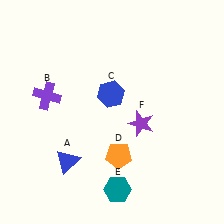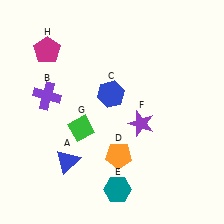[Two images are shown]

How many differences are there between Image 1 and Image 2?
There are 2 differences between the two images.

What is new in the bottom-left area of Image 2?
A green diamond (G) was added in the bottom-left area of Image 2.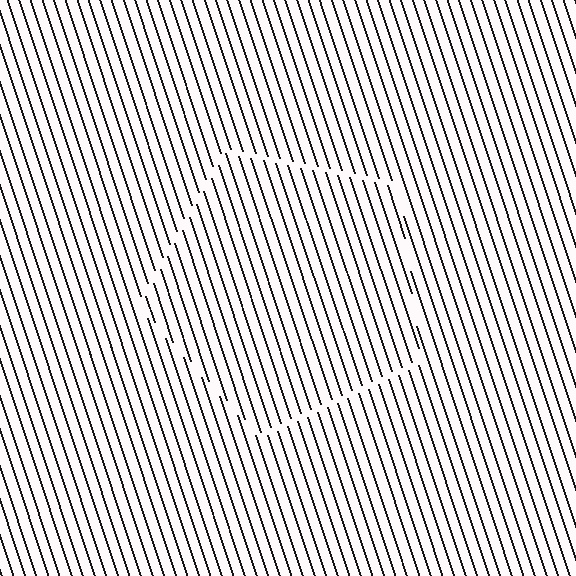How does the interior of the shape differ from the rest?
The interior of the shape contains the same grating, shifted by half a period — the contour is defined by the phase discontinuity where line-ends from the inner and outer gratings abut.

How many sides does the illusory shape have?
5 sides — the line-ends trace a pentagon.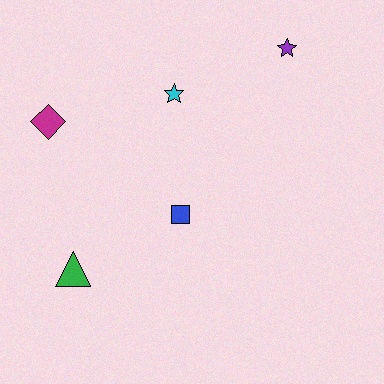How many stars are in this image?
There are 2 stars.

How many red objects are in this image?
There are no red objects.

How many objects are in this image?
There are 5 objects.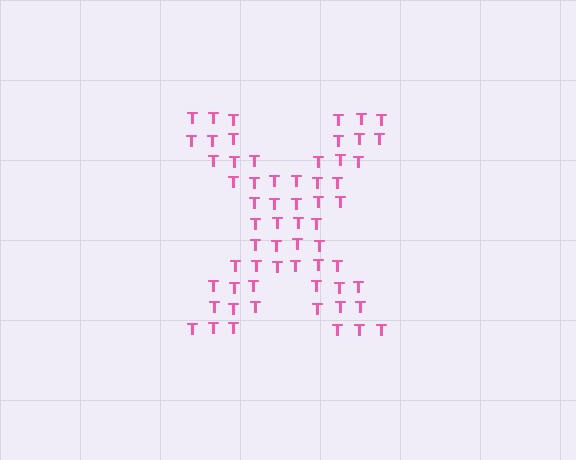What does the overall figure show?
The overall figure shows the letter X.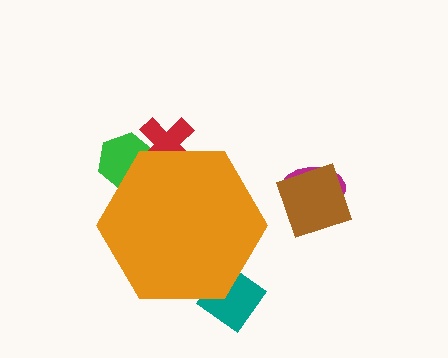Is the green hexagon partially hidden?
Yes, the green hexagon is partially hidden behind the orange hexagon.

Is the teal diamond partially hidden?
Yes, the teal diamond is partially hidden behind the orange hexagon.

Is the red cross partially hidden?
Yes, the red cross is partially hidden behind the orange hexagon.